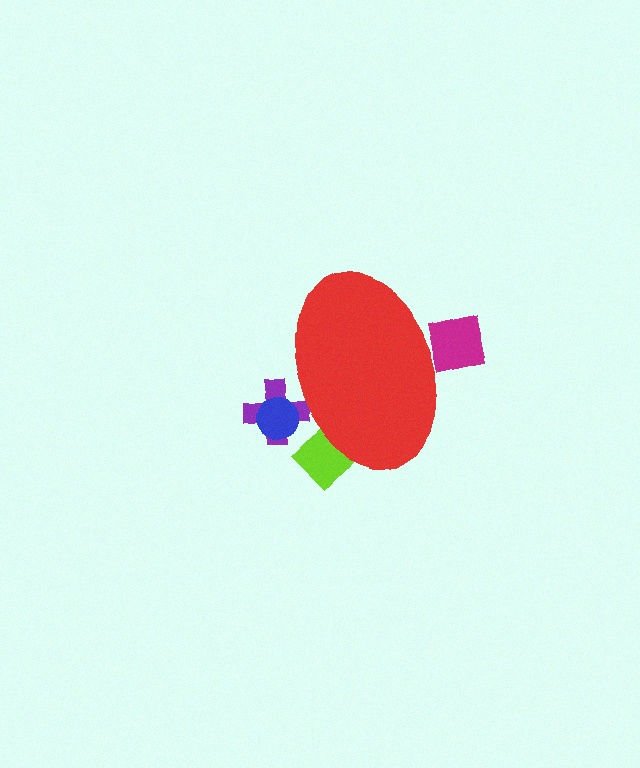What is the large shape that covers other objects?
A red ellipse.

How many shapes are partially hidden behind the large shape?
4 shapes are partially hidden.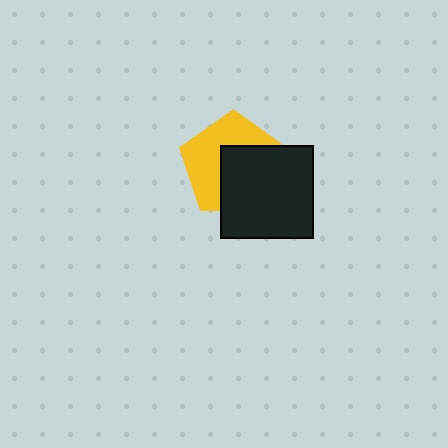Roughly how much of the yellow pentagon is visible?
About half of it is visible (roughly 50%).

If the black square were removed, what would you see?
You would see the complete yellow pentagon.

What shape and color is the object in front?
The object in front is a black square.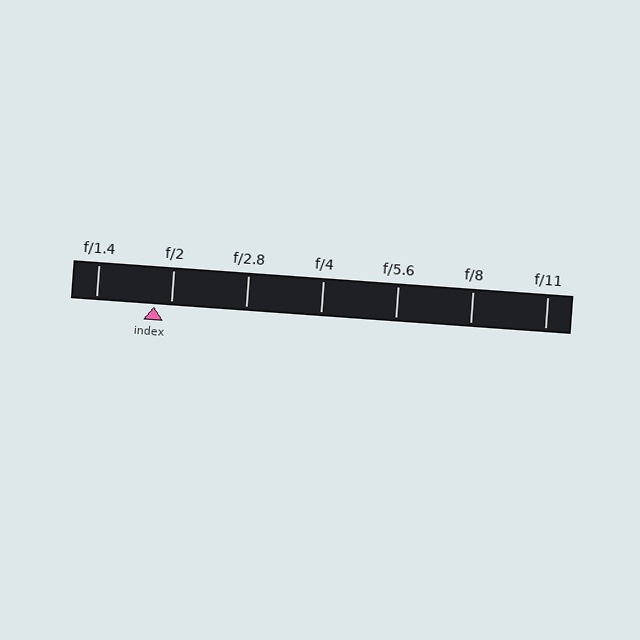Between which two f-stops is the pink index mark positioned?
The index mark is between f/1.4 and f/2.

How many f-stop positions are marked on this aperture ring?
There are 7 f-stop positions marked.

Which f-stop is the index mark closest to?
The index mark is closest to f/2.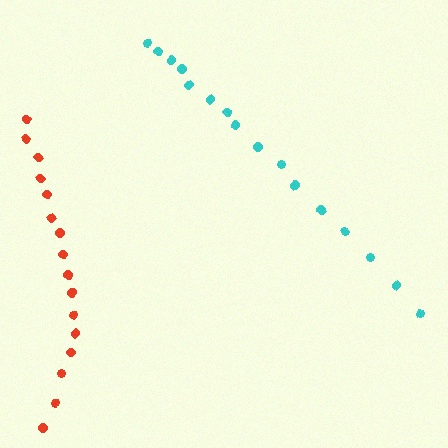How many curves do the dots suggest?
There are 2 distinct paths.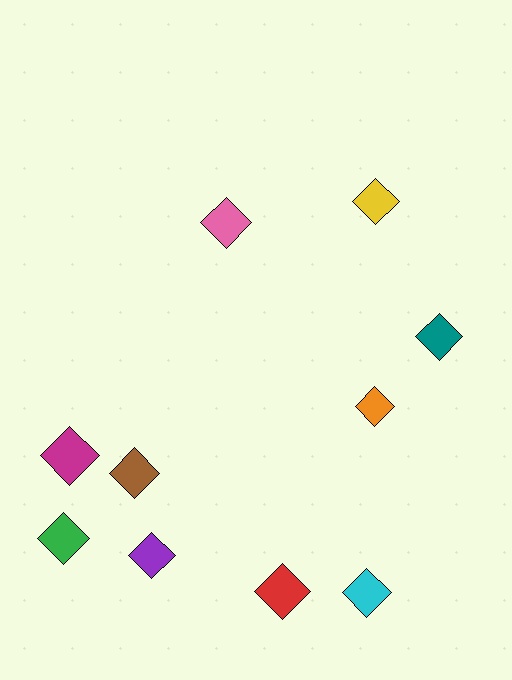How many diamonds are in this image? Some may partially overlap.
There are 10 diamonds.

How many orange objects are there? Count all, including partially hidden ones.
There is 1 orange object.